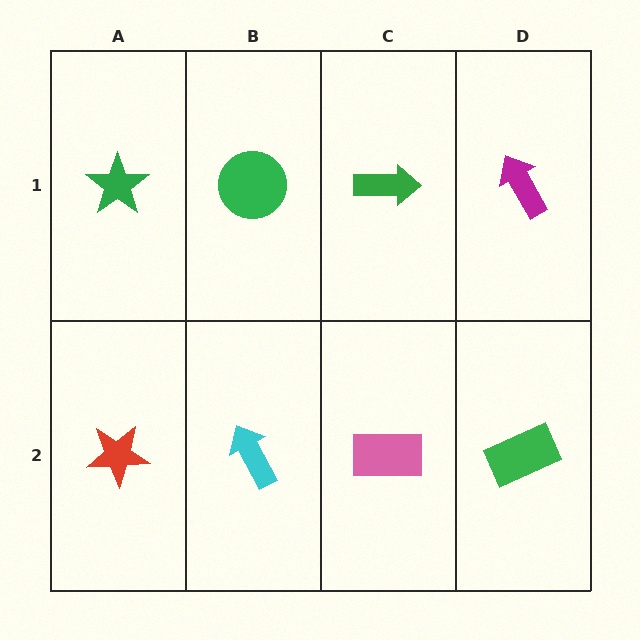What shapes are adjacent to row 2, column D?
A magenta arrow (row 1, column D), a pink rectangle (row 2, column C).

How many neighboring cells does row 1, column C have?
3.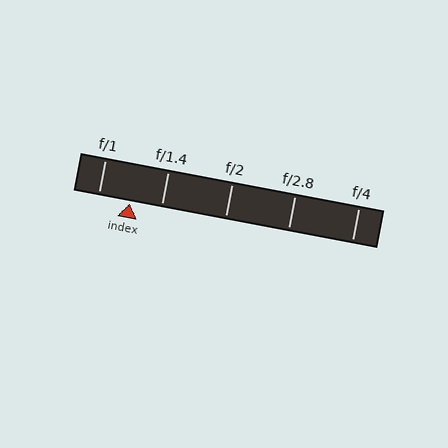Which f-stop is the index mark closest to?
The index mark is closest to f/1.4.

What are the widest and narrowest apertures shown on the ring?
The widest aperture shown is f/1 and the narrowest is f/4.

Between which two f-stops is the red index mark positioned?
The index mark is between f/1 and f/1.4.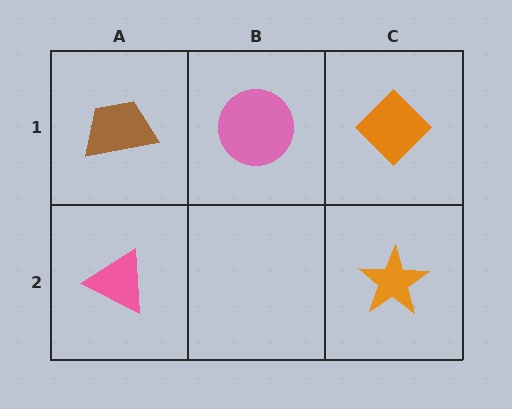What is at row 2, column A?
A pink triangle.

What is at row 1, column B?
A pink circle.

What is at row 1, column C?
An orange diamond.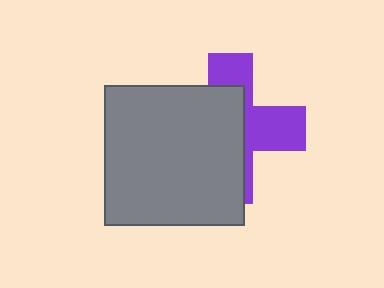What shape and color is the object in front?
The object in front is a gray square.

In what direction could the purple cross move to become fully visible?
The purple cross could move right. That would shift it out from behind the gray square entirely.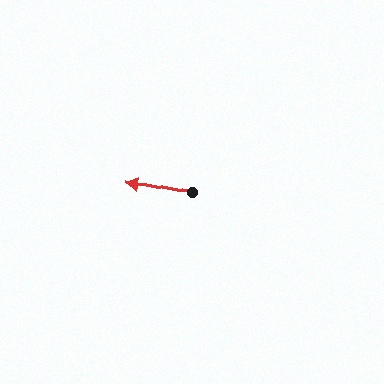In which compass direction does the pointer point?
West.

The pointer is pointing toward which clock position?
Roughly 9 o'clock.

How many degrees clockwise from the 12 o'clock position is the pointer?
Approximately 281 degrees.